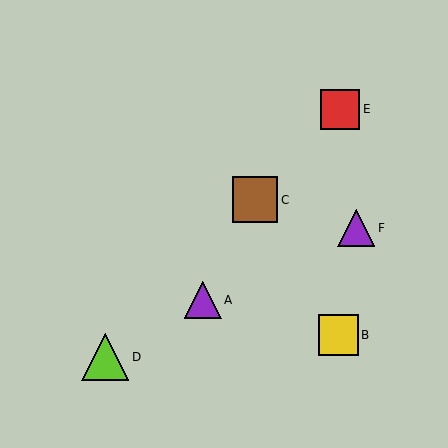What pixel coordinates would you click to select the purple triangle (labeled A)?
Click at (203, 300) to select the purple triangle A.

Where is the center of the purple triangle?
The center of the purple triangle is at (356, 228).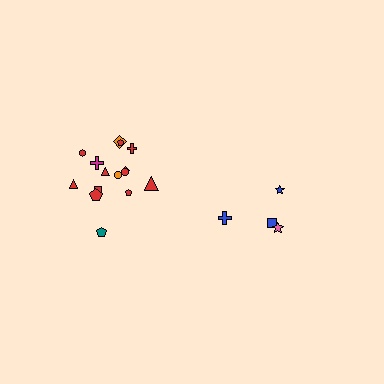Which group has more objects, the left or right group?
The left group.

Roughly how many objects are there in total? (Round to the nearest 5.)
Roughly 20 objects in total.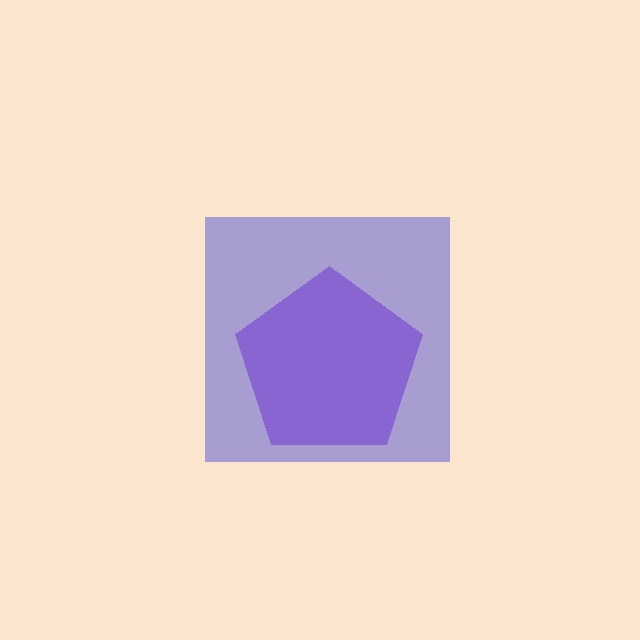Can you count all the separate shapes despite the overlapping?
Yes, there are 2 separate shapes.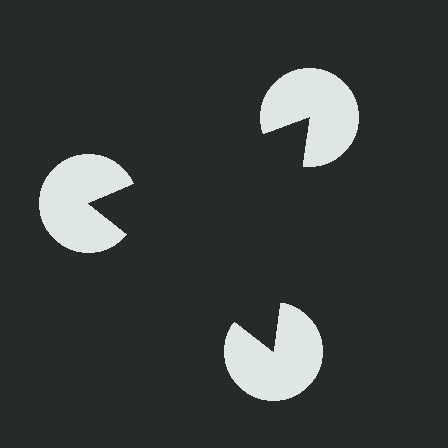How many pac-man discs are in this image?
There are 3 — one at each vertex of the illusory triangle.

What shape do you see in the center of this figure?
An illusory triangle — its edges are inferred from the aligned wedge cuts in the pac-man discs, not physically drawn.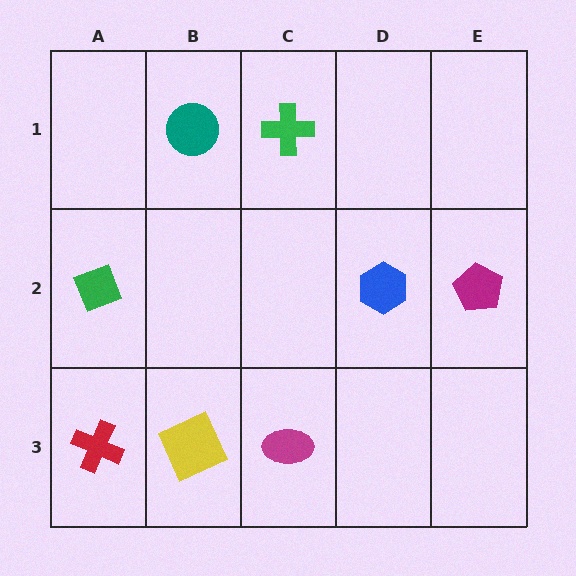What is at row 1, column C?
A green cross.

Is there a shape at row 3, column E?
No, that cell is empty.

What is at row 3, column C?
A magenta ellipse.